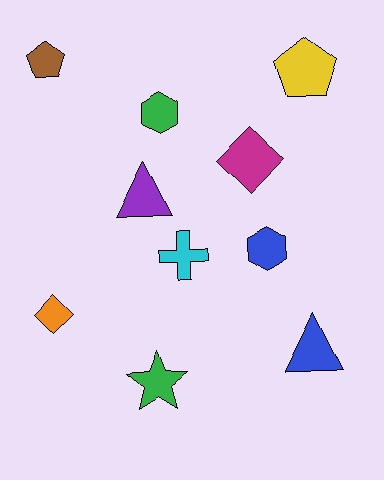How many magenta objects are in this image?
There is 1 magenta object.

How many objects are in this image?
There are 10 objects.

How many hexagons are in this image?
There are 2 hexagons.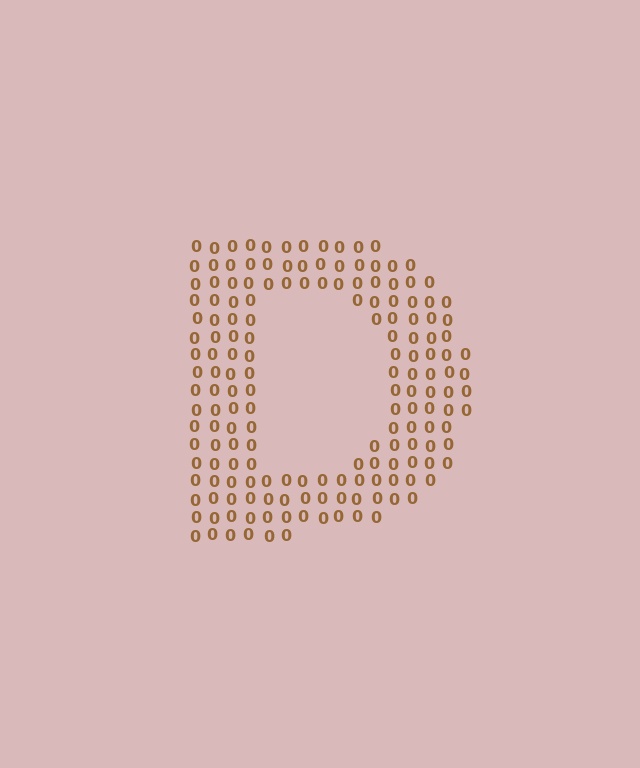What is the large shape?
The large shape is the letter D.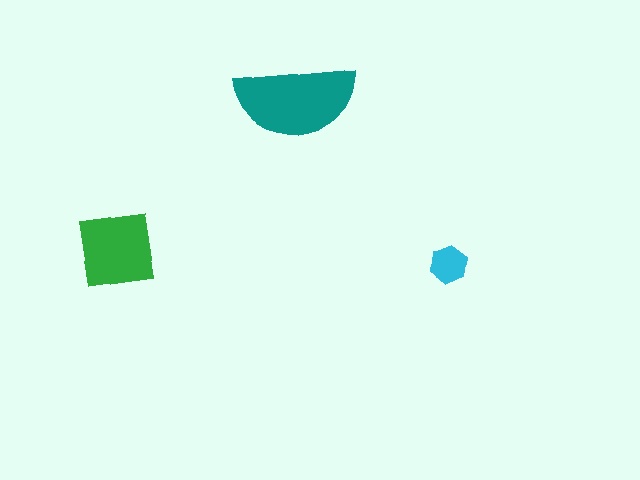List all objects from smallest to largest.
The cyan hexagon, the green square, the teal semicircle.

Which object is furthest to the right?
The cyan hexagon is rightmost.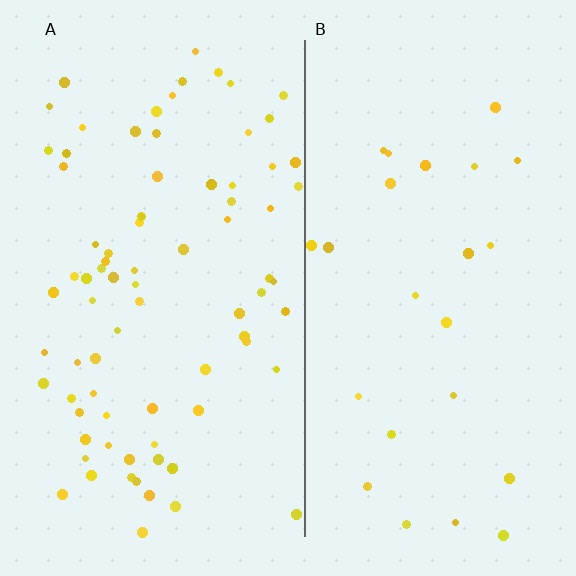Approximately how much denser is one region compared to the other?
Approximately 3.2× — region A over region B.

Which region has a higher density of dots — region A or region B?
A (the left).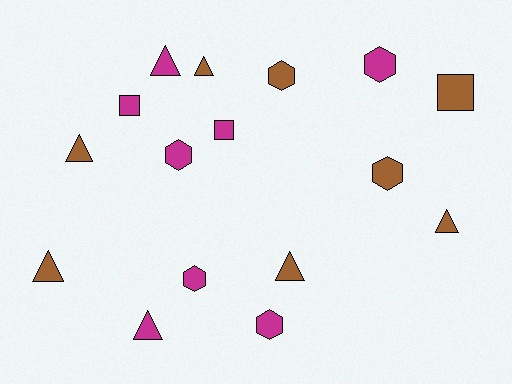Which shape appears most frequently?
Triangle, with 7 objects.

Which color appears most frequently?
Magenta, with 8 objects.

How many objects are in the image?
There are 16 objects.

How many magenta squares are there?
There are 2 magenta squares.